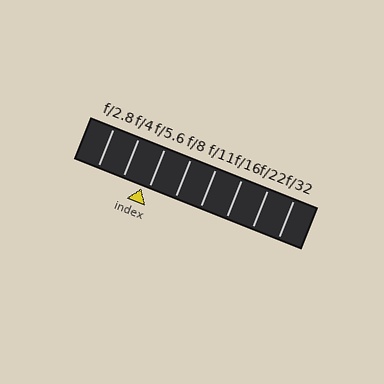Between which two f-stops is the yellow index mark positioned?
The index mark is between f/4 and f/5.6.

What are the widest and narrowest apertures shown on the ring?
The widest aperture shown is f/2.8 and the narrowest is f/32.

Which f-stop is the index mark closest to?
The index mark is closest to f/5.6.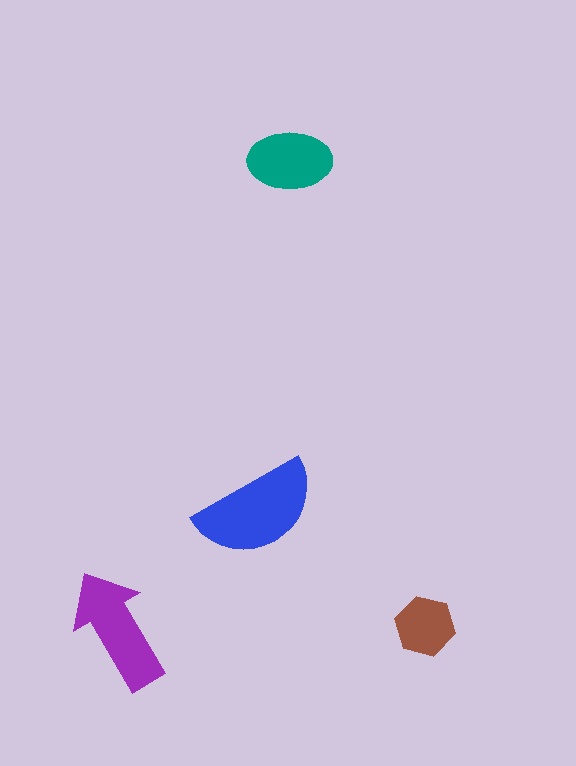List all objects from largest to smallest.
The blue semicircle, the purple arrow, the teal ellipse, the brown hexagon.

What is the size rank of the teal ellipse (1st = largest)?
3rd.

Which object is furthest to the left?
The purple arrow is leftmost.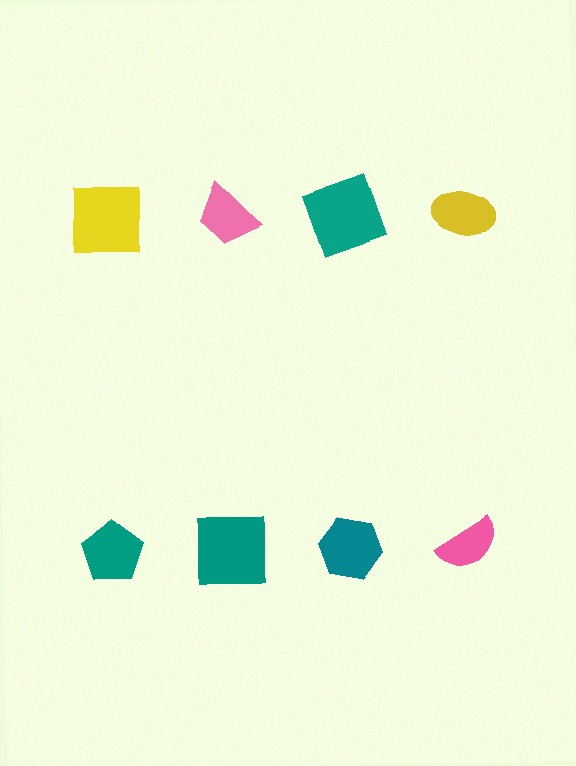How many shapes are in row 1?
4 shapes.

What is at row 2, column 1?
A teal pentagon.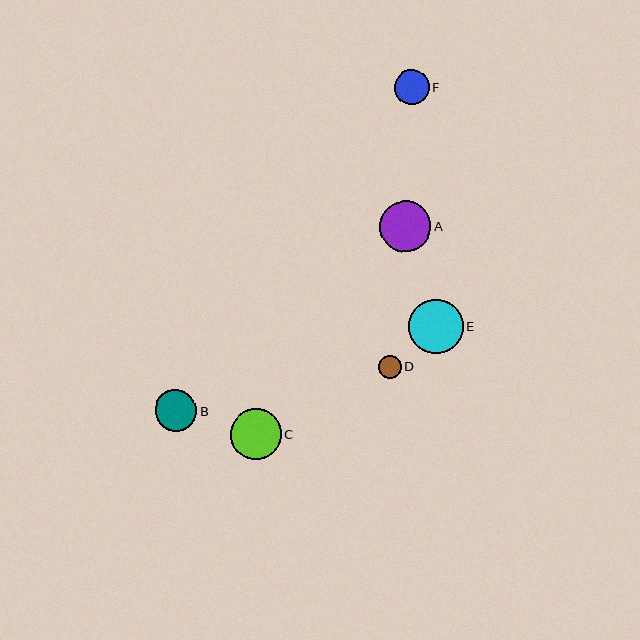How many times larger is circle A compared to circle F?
Circle A is approximately 1.4 times the size of circle F.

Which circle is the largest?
Circle E is the largest with a size of approximately 55 pixels.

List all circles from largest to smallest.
From largest to smallest: E, C, A, B, F, D.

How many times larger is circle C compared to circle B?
Circle C is approximately 1.2 times the size of circle B.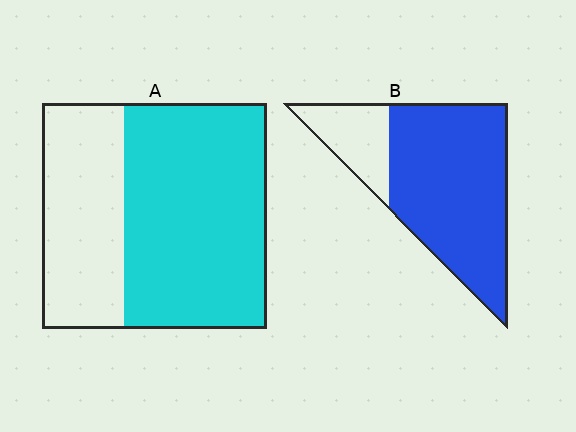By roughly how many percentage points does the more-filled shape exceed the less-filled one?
By roughly 15 percentage points (B over A).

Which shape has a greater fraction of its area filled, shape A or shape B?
Shape B.